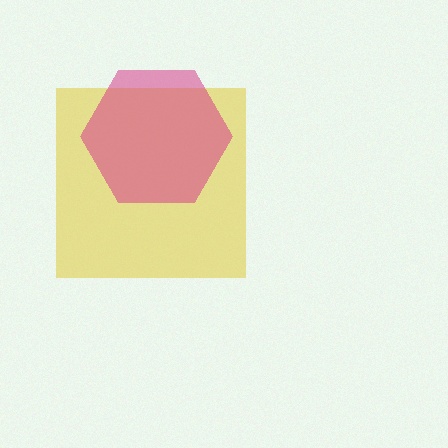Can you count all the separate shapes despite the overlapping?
Yes, there are 2 separate shapes.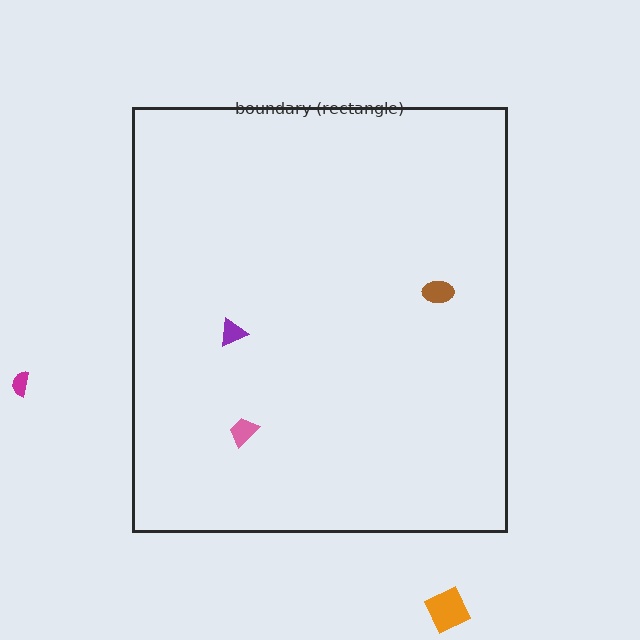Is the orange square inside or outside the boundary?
Outside.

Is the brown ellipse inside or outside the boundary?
Inside.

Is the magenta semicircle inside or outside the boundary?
Outside.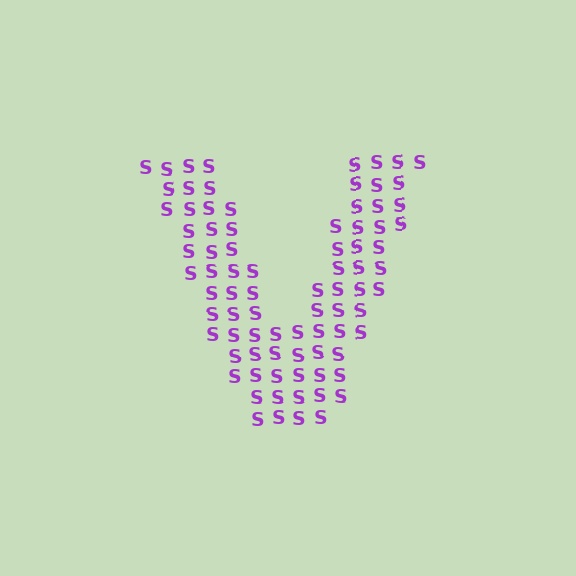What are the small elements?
The small elements are letter S's.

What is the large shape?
The large shape is the letter V.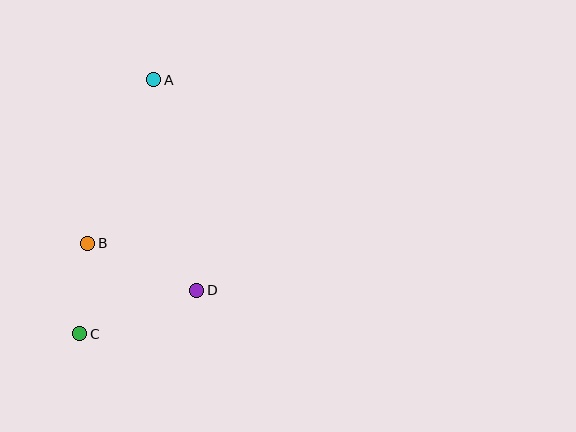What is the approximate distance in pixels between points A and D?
The distance between A and D is approximately 215 pixels.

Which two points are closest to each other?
Points B and C are closest to each other.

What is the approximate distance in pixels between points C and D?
The distance between C and D is approximately 125 pixels.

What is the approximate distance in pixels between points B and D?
The distance between B and D is approximately 119 pixels.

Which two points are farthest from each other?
Points A and C are farthest from each other.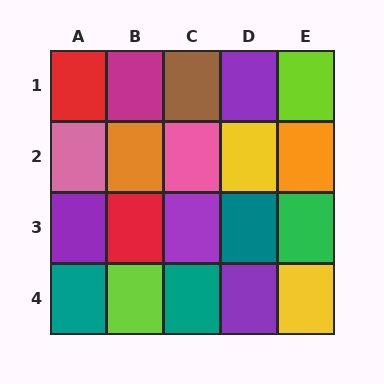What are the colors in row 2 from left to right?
Pink, orange, pink, yellow, orange.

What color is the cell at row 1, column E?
Lime.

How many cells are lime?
2 cells are lime.